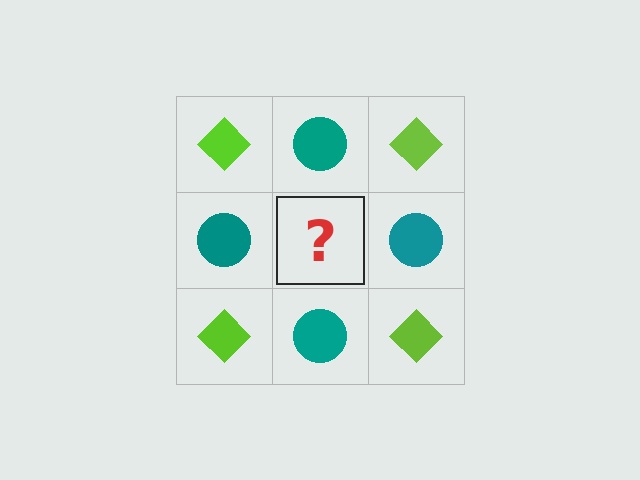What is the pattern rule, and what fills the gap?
The rule is that it alternates lime diamond and teal circle in a checkerboard pattern. The gap should be filled with a lime diamond.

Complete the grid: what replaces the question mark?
The question mark should be replaced with a lime diamond.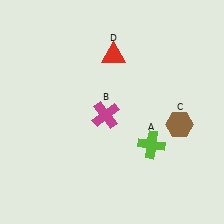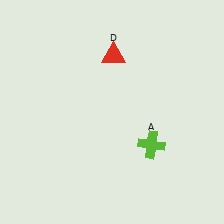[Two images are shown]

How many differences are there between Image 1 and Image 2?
There are 2 differences between the two images.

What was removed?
The brown hexagon (C), the magenta cross (B) were removed in Image 2.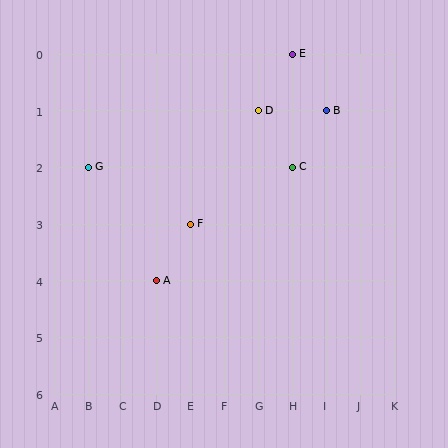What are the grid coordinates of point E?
Point E is at grid coordinates (H, 0).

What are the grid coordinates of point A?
Point A is at grid coordinates (D, 4).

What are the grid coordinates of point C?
Point C is at grid coordinates (H, 2).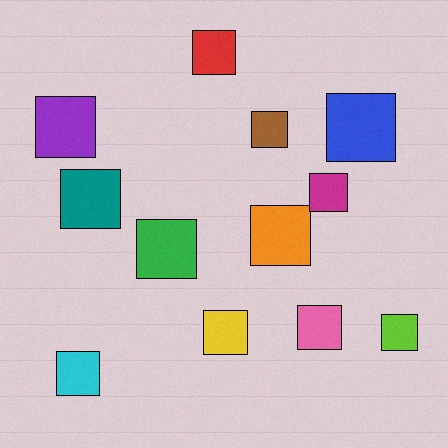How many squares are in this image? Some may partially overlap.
There are 12 squares.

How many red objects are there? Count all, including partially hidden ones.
There is 1 red object.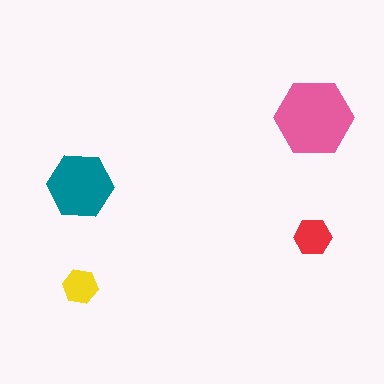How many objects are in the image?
There are 4 objects in the image.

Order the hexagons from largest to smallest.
the pink one, the teal one, the red one, the yellow one.